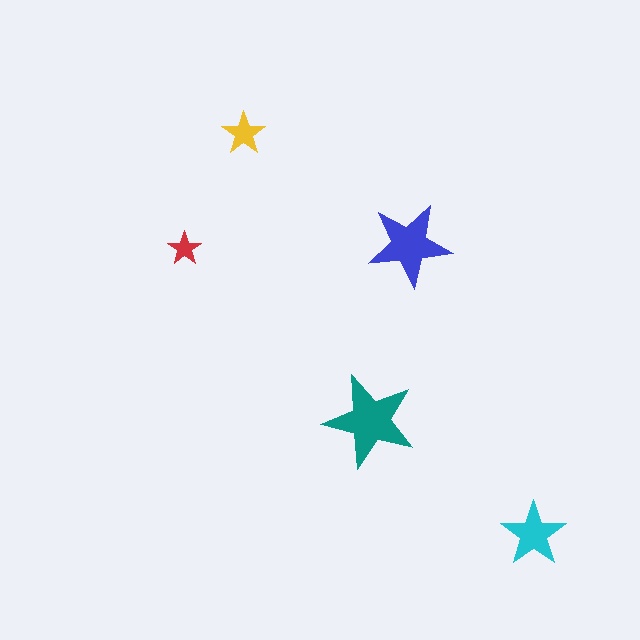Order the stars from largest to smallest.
the teal one, the blue one, the cyan one, the yellow one, the red one.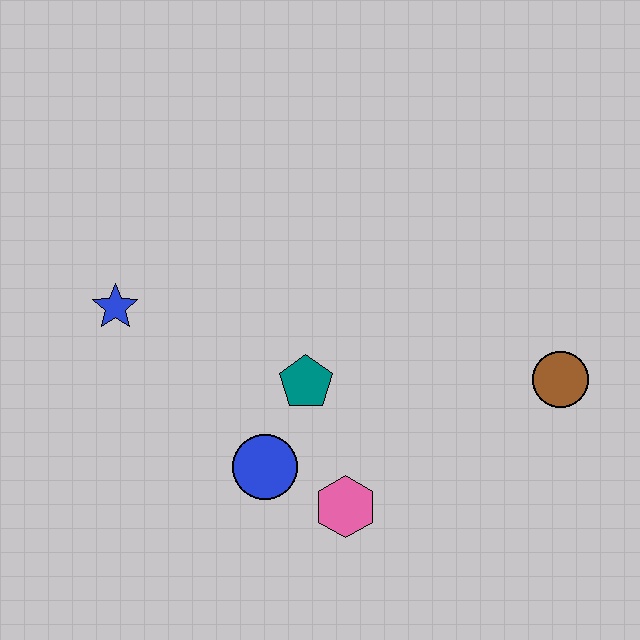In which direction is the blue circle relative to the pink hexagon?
The blue circle is to the left of the pink hexagon.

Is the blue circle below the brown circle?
Yes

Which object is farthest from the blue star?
The brown circle is farthest from the blue star.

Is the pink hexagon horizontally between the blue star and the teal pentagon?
No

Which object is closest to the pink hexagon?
The blue circle is closest to the pink hexagon.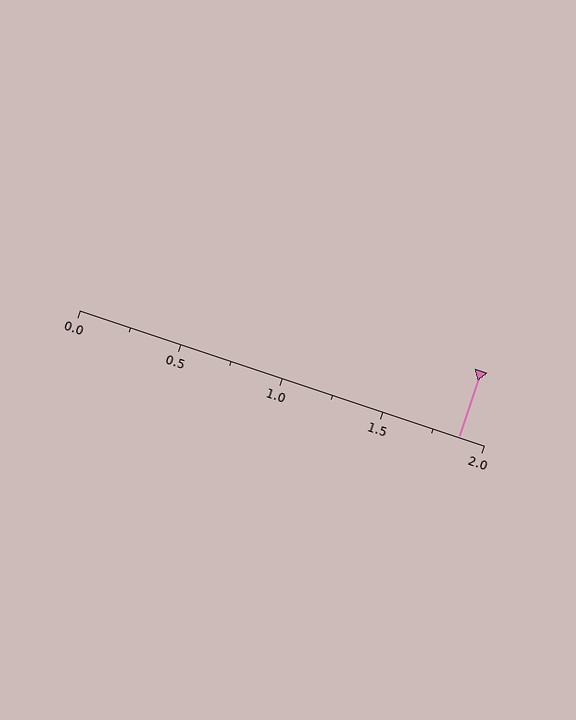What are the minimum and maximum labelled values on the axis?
The axis runs from 0.0 to 2.0.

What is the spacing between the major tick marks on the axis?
The major ticks are spaced 0.5 apart.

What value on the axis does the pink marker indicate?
The marker indicates approximately 1.88.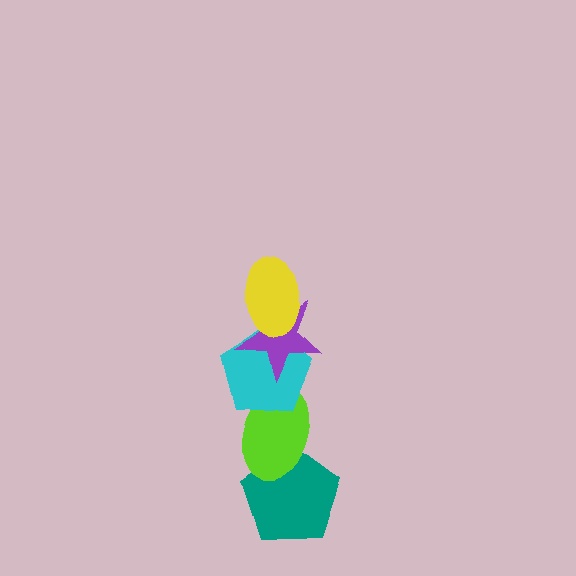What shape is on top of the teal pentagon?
The lime ellipse is on top of the teal pentagon.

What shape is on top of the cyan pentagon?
The purple star is on top of the cyan pentagon.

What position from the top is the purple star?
The purple star is 2nd from the top.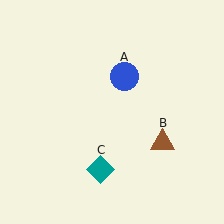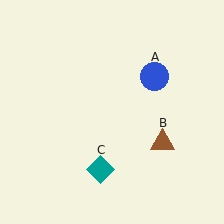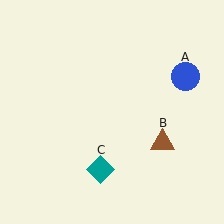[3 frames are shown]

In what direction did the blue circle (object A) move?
The blue circle (object A) moved right.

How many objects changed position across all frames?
1 object changed position: blue circle (object A).